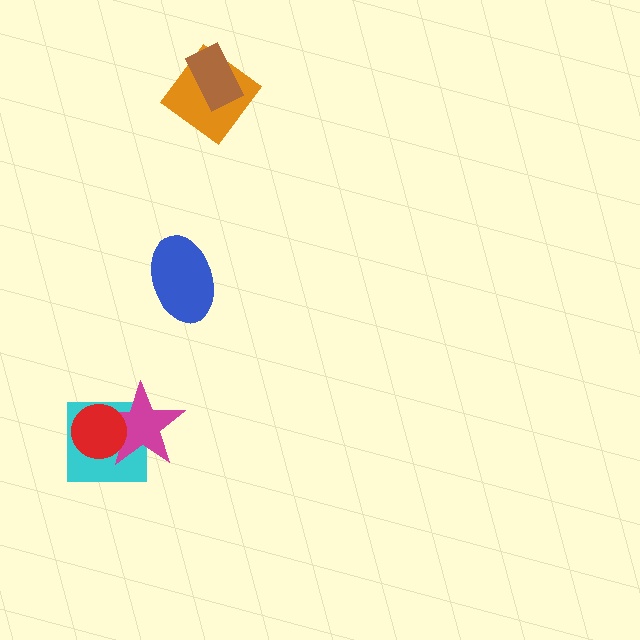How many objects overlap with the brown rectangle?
1 object overlaps with the brown rectangle.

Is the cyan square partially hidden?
Yes, it is partially covered by another shape.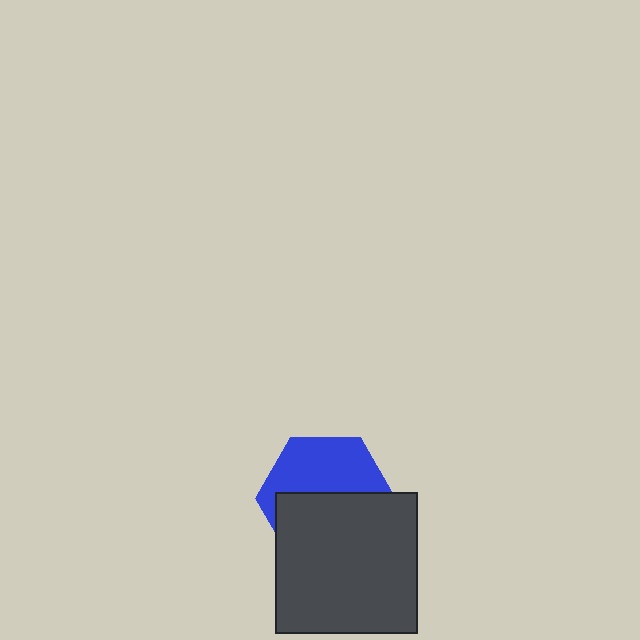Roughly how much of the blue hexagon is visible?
About half of it is visible (roughly 46%).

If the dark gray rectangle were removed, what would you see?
You would see the complete blue hexagon.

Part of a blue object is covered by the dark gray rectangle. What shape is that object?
It is a hexagon.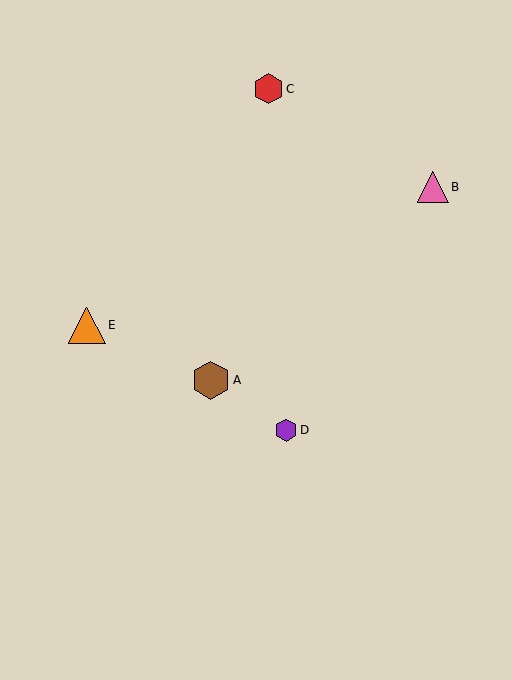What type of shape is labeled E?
Shape E is an orange triangle.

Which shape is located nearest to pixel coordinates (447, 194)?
The pink triangle (labeled B) at (433, 187) is nearest to that location.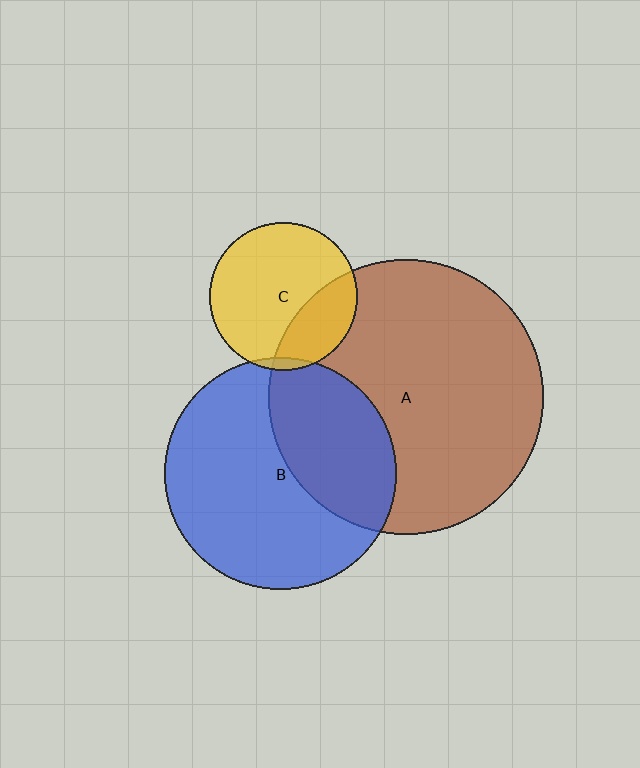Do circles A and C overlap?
Yes.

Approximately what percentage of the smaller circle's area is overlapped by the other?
Approximately 25%.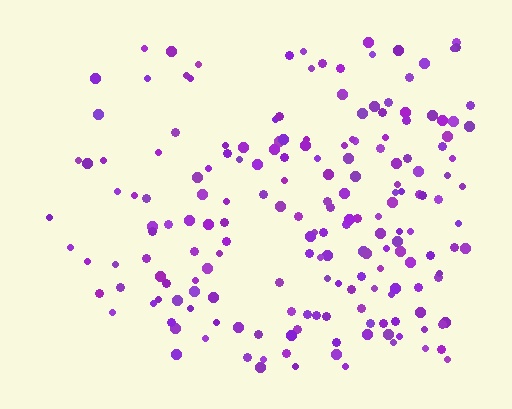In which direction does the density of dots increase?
From left to right, with the right side densest.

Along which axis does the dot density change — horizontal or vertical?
Horizontal.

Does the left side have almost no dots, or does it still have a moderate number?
Still a moderate number, just noticeably fewer than the right.